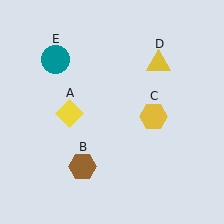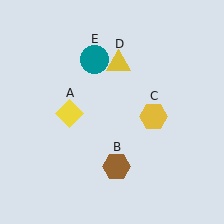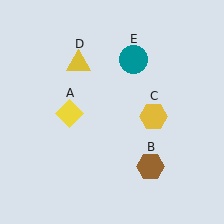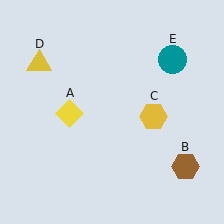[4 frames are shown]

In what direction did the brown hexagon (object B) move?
The brown hexagon (object B) moved right.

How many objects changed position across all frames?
3 objects changed position: brown hexagon (object B), yellow triangle (object D), teal circle (object E).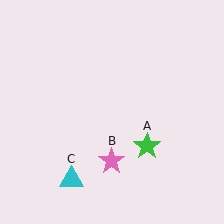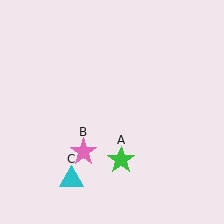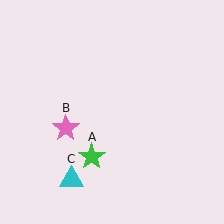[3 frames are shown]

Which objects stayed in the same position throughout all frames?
Cyan triangle (object C) remained stationary.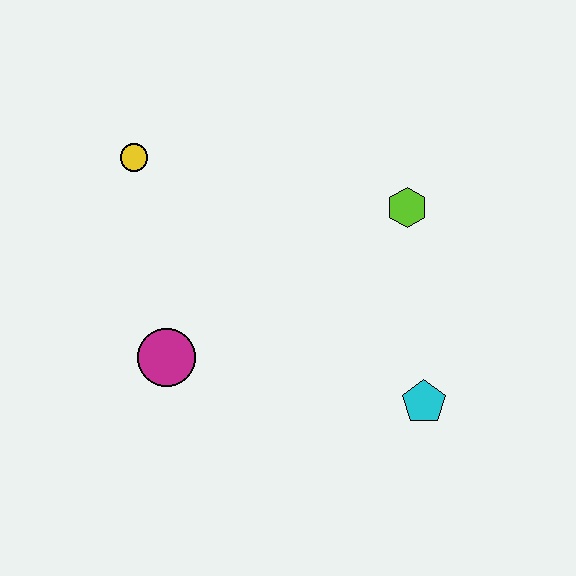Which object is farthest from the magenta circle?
The lime hexagon is farthest from the magenta circle.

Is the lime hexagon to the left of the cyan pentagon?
Yes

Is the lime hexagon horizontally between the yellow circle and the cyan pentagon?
Yes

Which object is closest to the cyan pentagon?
The lime hexagon is closest to the cyan pentagon.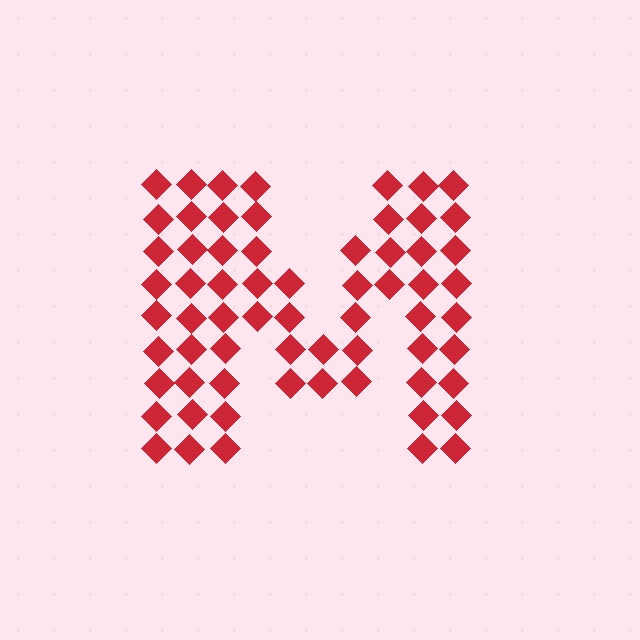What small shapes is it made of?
It is made of small diamonds.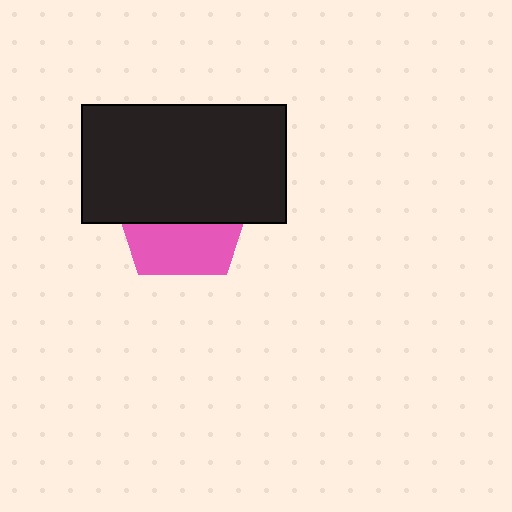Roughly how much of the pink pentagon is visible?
A small part of it is visible (roughly 41%).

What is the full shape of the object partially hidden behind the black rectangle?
The partially hidden object is a pink pentagon.